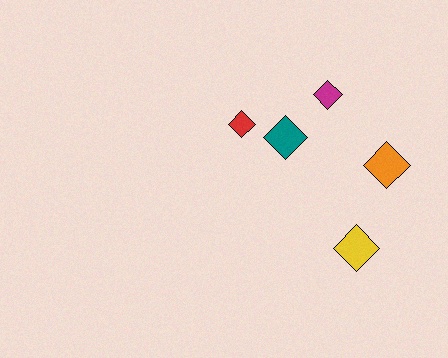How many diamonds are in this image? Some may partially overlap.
There are 5 diamonds.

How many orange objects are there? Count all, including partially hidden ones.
There is 1 orange object.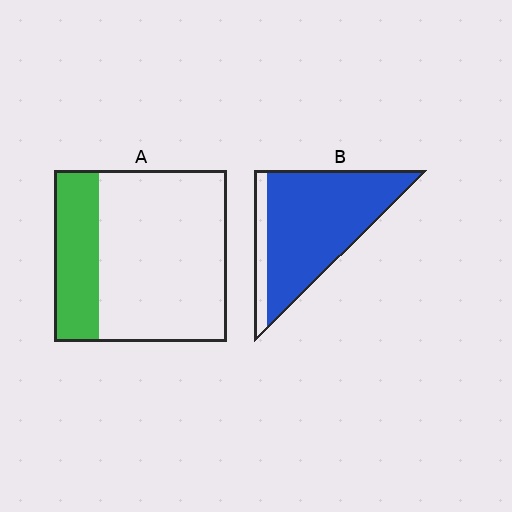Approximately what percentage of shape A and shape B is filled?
A is approximately 25% and B is approximately 85%.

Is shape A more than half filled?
No.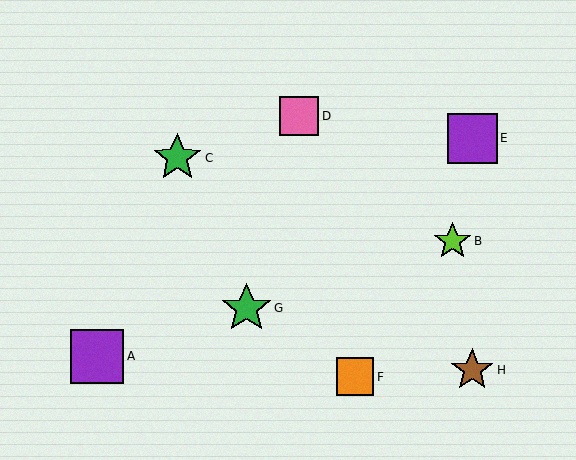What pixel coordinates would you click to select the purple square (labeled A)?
Click at (97, 356) to select the purple square A.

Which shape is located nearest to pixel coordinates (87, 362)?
The purple square (labeled A) at (97, 356) is nearest to that location.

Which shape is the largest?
The purple square (labeled A) is the largest.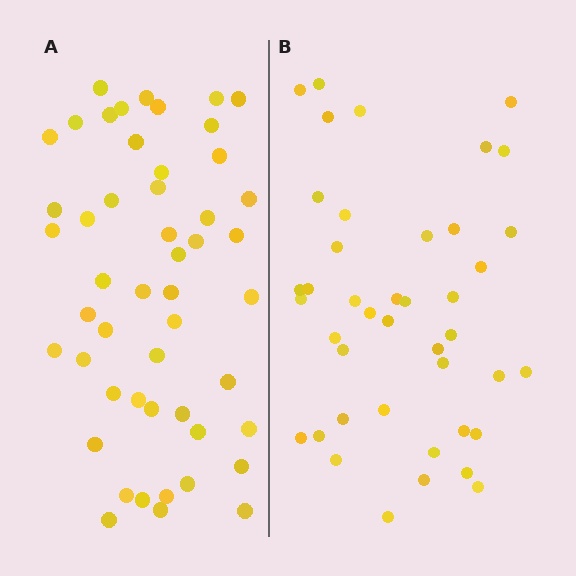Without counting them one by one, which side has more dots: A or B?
Region A (the left region) has more dots.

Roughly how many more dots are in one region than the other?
Region A has roughly 8 or so more dots than region B.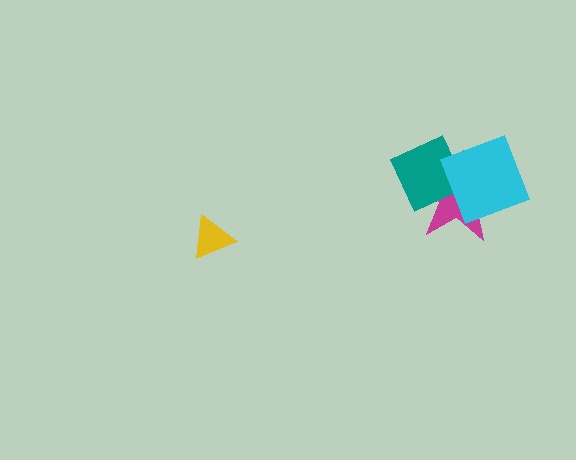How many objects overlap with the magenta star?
2 objects overlap with the magenta star.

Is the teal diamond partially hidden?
Yes, it is partially covered by another shape.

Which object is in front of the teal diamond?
The cyan square is in front of the teal diamond.